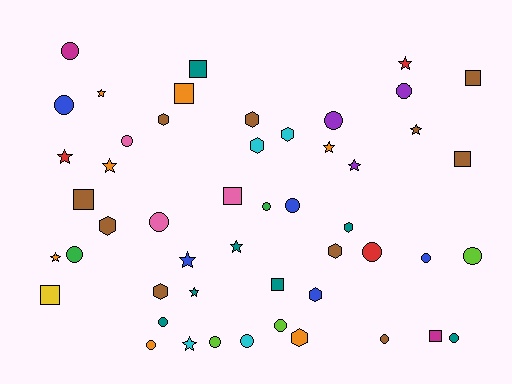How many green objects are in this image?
There are 2 green objects.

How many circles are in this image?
There are 19 circles.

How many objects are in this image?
There are 50 objects.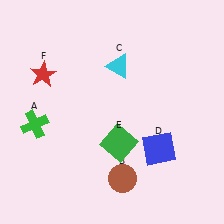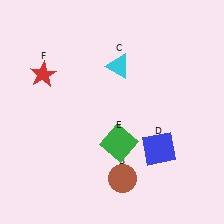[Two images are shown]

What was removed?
The green cross (A) was removed in Image 2.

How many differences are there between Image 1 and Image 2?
There is 1 difference between the two images.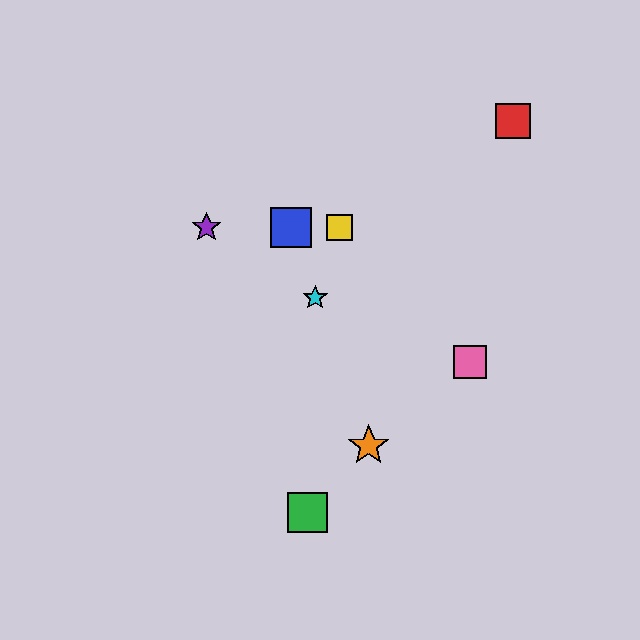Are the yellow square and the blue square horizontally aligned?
Yes, both are at y≈227.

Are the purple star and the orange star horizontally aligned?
No, the purple star is at y≈227 and the orange star is at y≈446.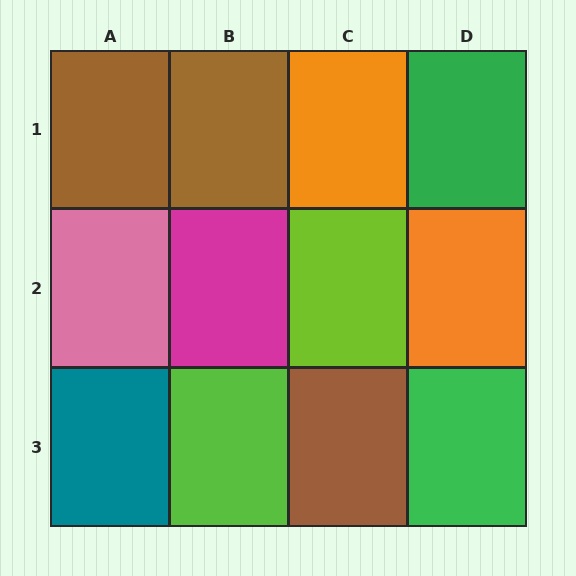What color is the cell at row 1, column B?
Brown.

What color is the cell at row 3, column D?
Green.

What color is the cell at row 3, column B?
Lime.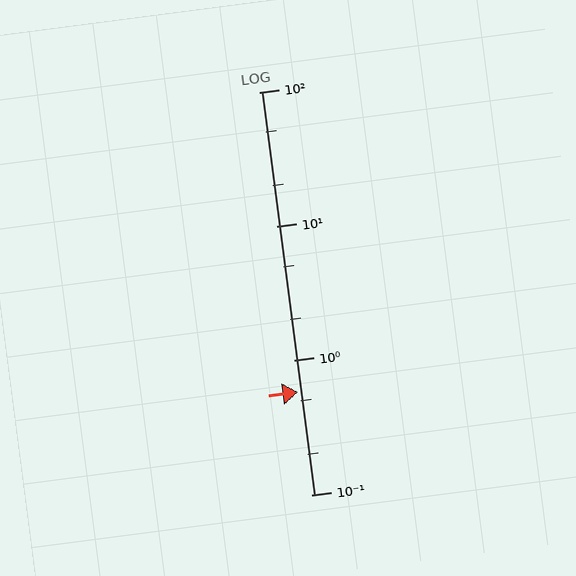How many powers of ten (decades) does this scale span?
The scale spans 3 decades, from 0.1 to 100.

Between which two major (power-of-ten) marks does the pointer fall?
The pointer is between 0.1 and 1.